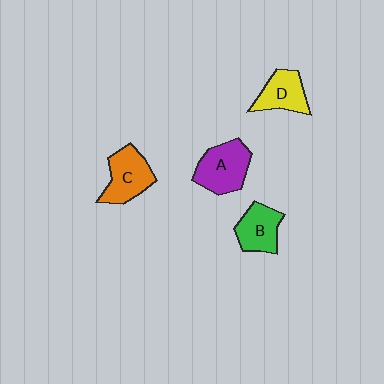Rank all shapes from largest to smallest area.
From largest to smallest: A (purple), C (orange), B (green), D (yellow).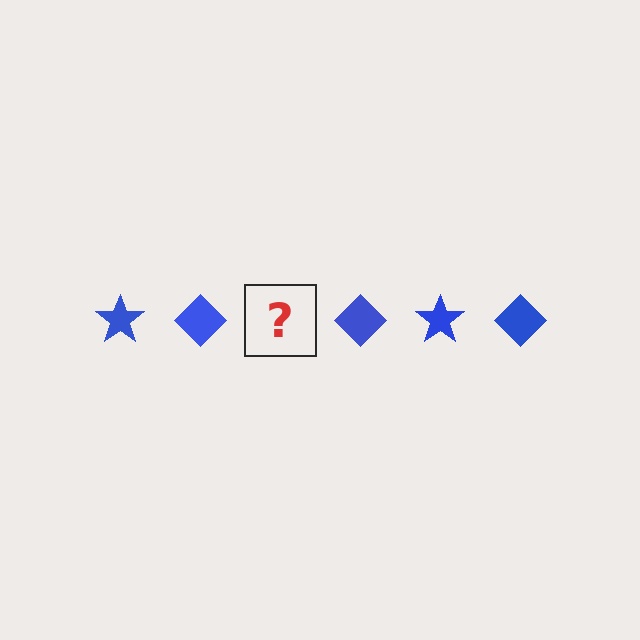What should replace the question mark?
The question mark should be replaced with a blue star.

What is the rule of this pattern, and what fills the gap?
The rule is that the pattern cycles through star, diamond shapes in blue. The gap should be filled with a blue star.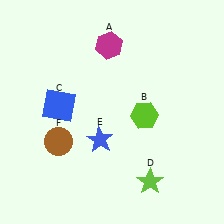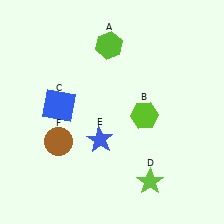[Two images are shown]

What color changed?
The hexagon (A) changed from magenta in Image 1 to lime in Image 2.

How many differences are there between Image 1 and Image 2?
There is 1 difference between the two images.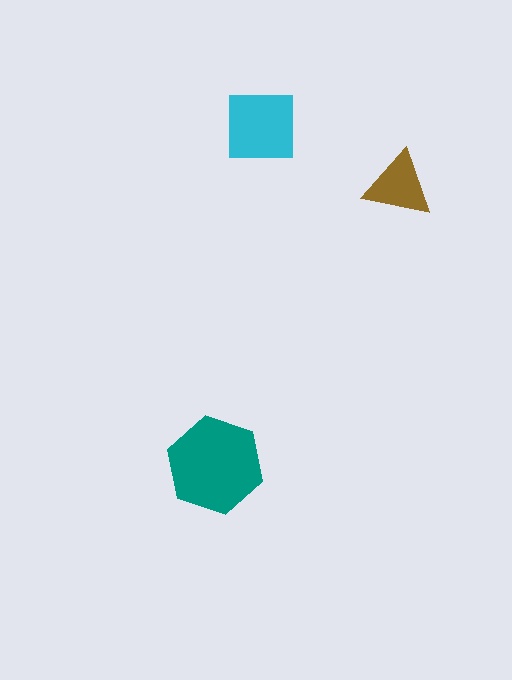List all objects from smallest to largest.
The brown triangle, the cyan square, the teal hexagon.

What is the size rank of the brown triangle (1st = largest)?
3rd.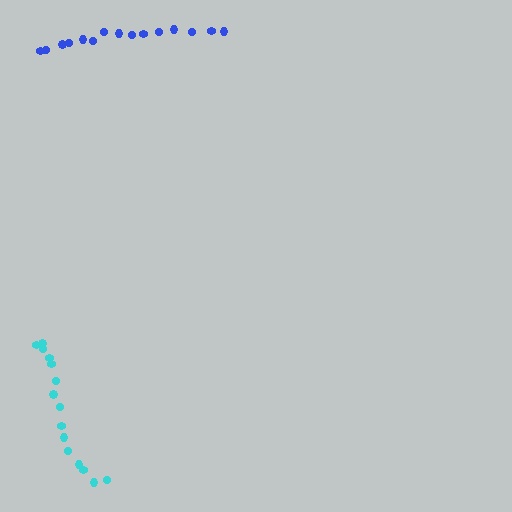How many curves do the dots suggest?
There are 2 distinct paths.